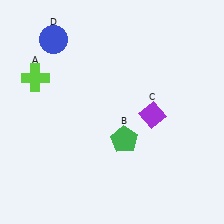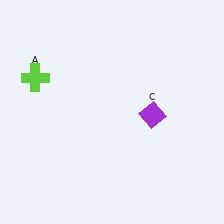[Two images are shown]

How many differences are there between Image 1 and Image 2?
There are 2 differences between the two images.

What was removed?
The green pentagon (B), the blue circle (D) were removed in Image 2.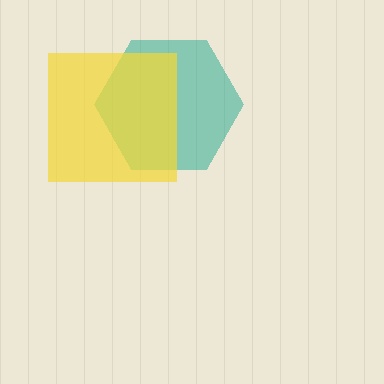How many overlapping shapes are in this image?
There are 2 overlapping shapes in the image.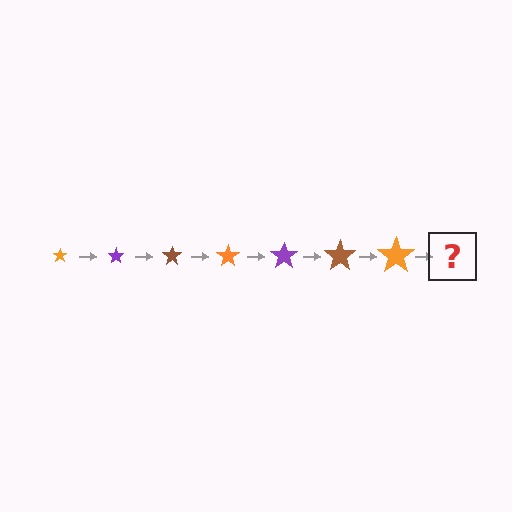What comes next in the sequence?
The next element should be a purple star, larger than the previous one.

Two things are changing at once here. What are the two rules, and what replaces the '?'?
The two rules are that the star grows larger each step and the color cycles through orange, purple, and brown. The '?' should be a purple star, larger than the previous one.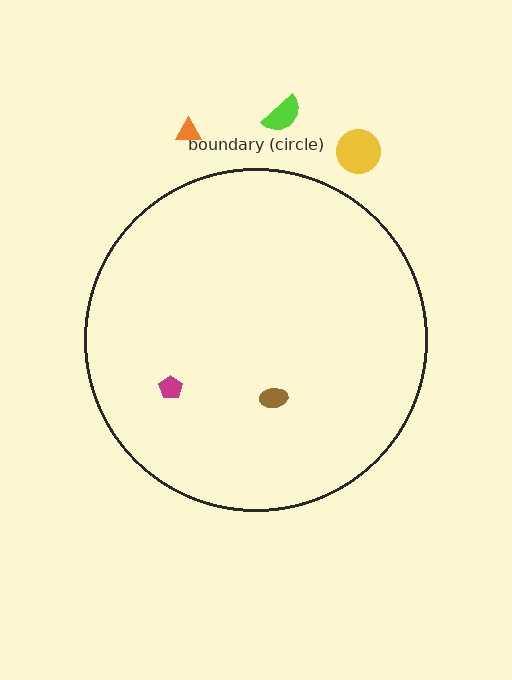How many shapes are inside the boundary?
2 inside, 3 outside.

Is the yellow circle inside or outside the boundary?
Outside.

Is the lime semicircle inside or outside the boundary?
Outside.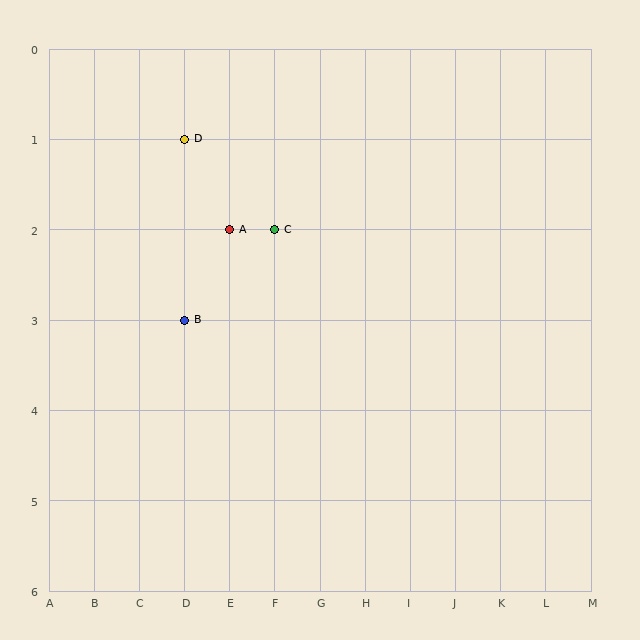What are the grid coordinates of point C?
Point C is at grid coordinates (F, 2).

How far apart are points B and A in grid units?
Points B and A are 1 column and 1 row apart (about 1.4 grid units diagonally).